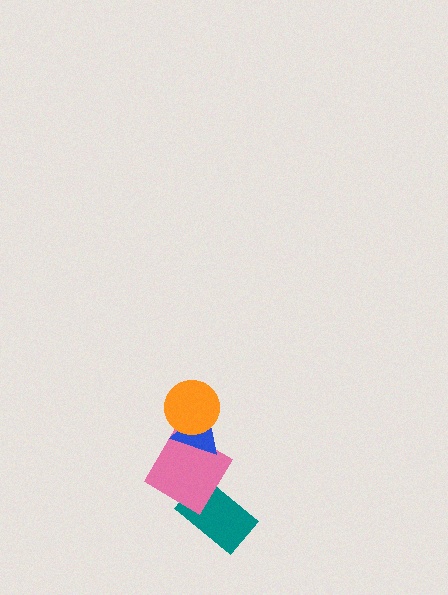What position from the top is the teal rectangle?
The teal rectangle is 4th from the top.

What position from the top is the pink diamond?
The pink diamond is 3rd from the top.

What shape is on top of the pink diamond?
The blue triangle is on top of the pink diamond.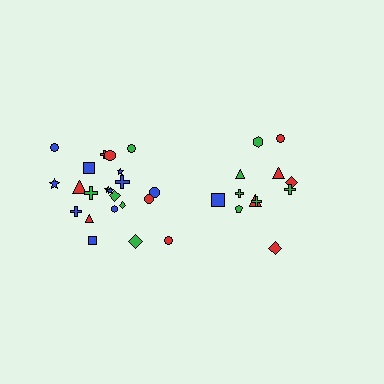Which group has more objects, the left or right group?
The left group.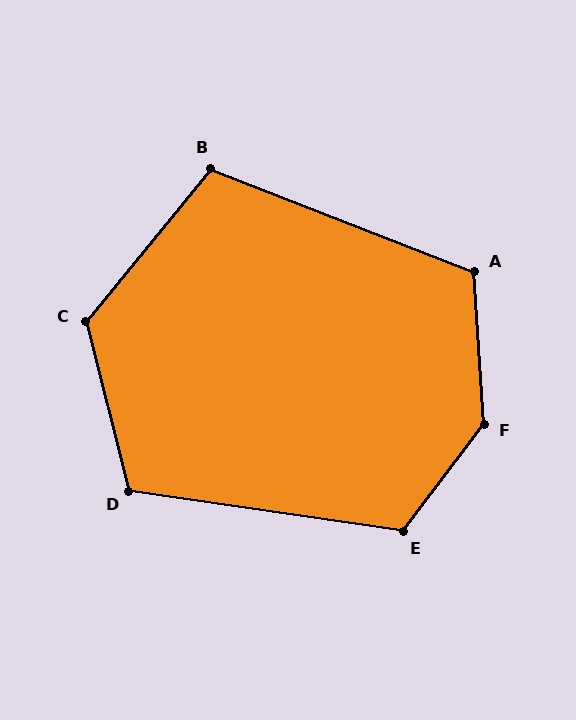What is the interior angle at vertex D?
Approximately 113 degrees (obtuse).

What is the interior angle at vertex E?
Approximately 119 degrees (obtuse).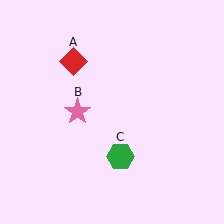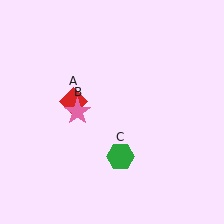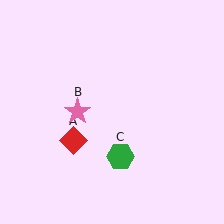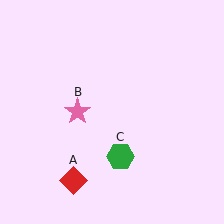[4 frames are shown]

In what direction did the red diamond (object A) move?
The red diamond (object A) moved down.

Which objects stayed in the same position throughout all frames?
Pink star (object B) and green hexagon (object C) remained stationary.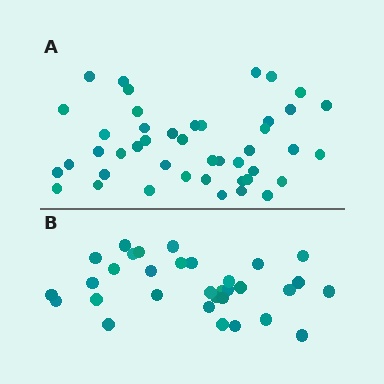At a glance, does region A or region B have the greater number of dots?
Region A (the top region) has more dots.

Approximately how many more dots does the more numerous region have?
Region A has roughly 12 or so more dots than region B.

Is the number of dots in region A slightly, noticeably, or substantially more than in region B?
Region A has noticeably more, but not dramatically so. The ratio is roughly 1.4 to 1.